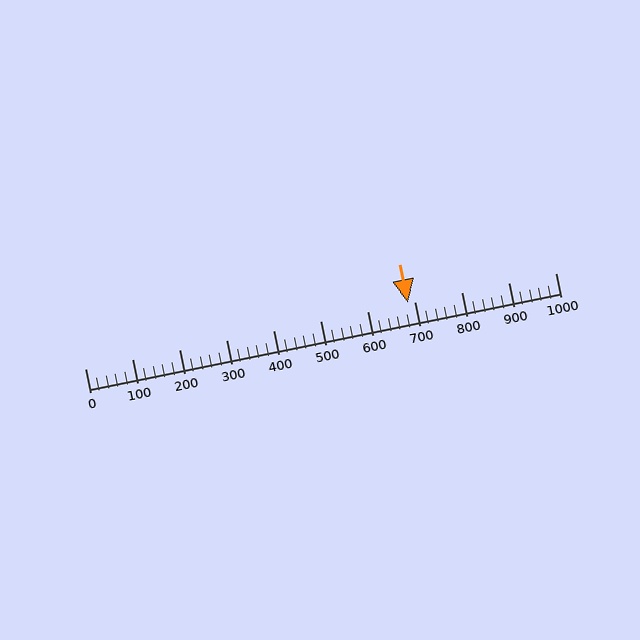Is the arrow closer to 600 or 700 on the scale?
The arrow is closer to 700.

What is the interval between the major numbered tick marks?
The major tick marks are spaced 100 units apart.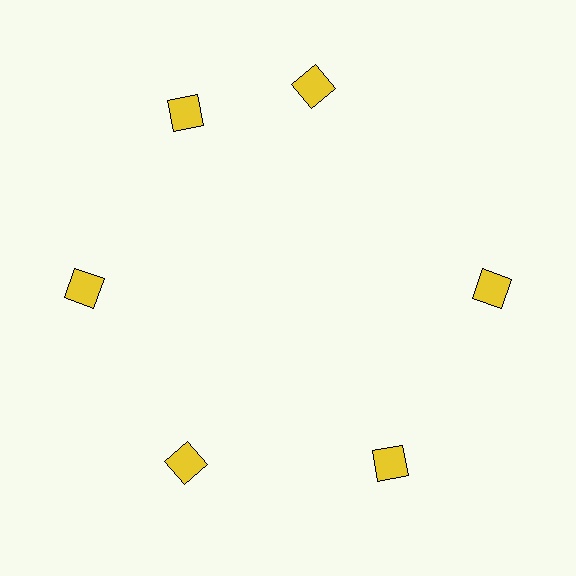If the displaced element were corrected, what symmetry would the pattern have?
It would have 6-fold rotational symmetry — the pattern would map onto itself every 60 degrees.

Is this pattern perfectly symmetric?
No. The 6 yellow diamonds are arranged in a ring, but one element near the 1 o'clock position is rotated out of alignment along the ring, breaking the 6-fold rotational symmetry.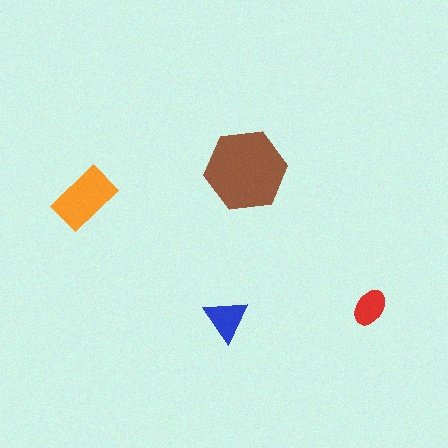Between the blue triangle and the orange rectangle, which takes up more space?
The orange rectangle.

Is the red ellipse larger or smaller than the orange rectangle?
Smaller.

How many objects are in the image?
There are 4 objects in the image.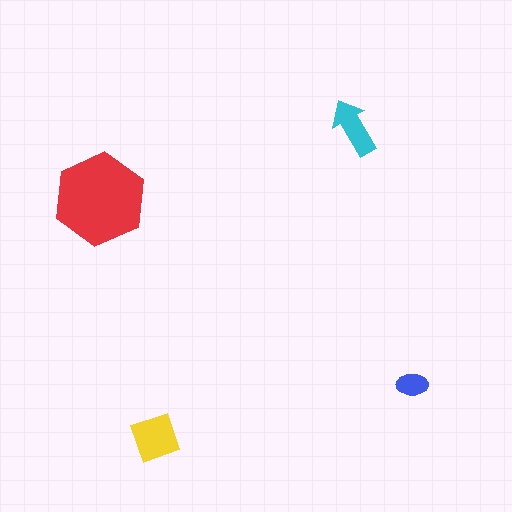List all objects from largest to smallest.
The red hexagon, the yellow diamond, the cyan arrow, the blue ellipse.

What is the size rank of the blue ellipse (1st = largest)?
4th.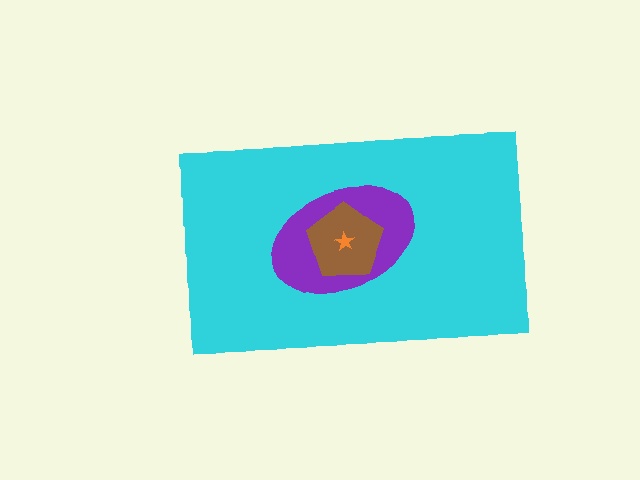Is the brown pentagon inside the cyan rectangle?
Yes.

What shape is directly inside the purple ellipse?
The brown pentagon.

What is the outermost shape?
The cyan rectangle.